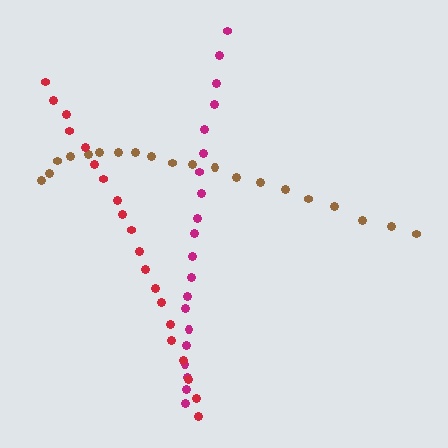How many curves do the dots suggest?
There are 3 distinct paths.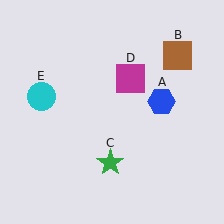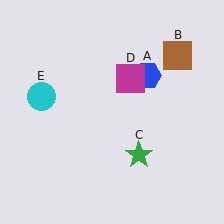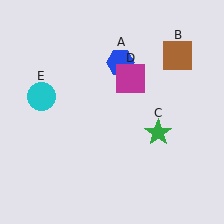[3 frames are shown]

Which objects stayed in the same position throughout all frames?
Brown square (object B) and magenta square (object D) and cyan circle (object E) remained stationary.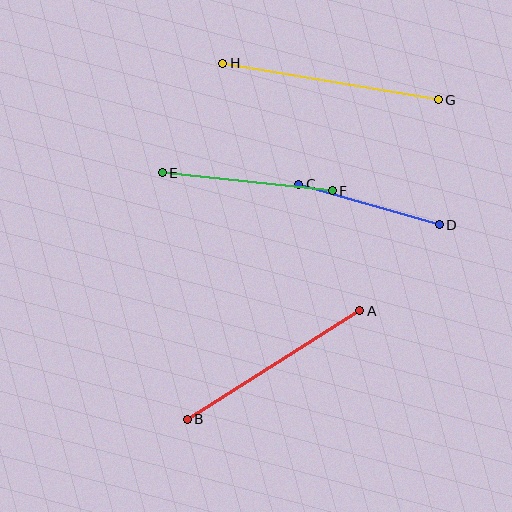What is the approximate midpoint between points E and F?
The midpoint is at approximately (247, 182) pixels.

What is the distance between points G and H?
The distance is approximately 219 pixels.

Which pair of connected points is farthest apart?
Points G and H are farthest apart.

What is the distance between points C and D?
The distance is approximately 146 pixels.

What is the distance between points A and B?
The distance is approximately 204 pixels.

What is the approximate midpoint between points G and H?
The midpoint is at approximately (330, 81) pixels.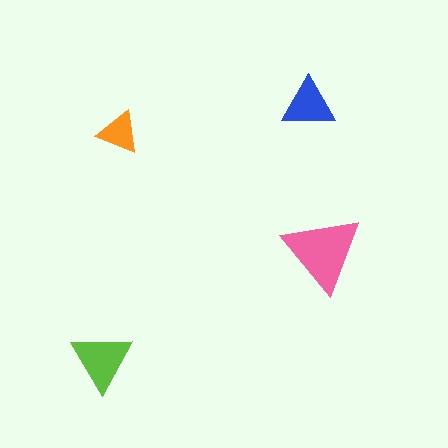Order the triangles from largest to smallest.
the pink one, the lime one, the blue one, the orange one.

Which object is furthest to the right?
The pink triangle is rightmost.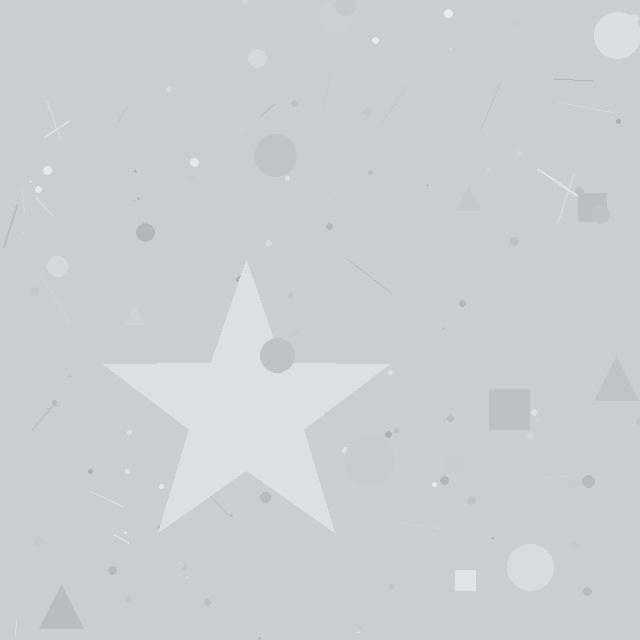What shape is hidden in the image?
A star is hidden in the image.